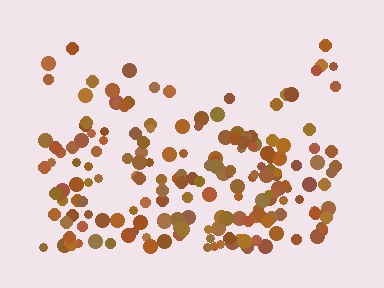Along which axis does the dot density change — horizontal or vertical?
Vertical.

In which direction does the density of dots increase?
From top to bottom, with the bottom side densest.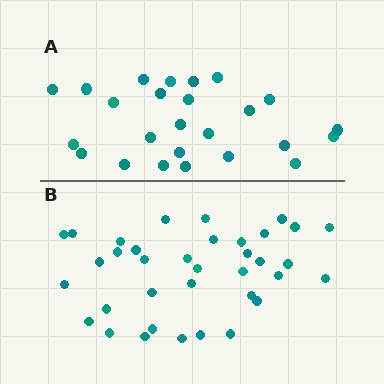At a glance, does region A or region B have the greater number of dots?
Region B (the bottom region) has more dots.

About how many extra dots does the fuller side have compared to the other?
Region B has roughly 12 or so more dots than region A.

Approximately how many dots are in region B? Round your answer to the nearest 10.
About 40 dots. (The exact count is 36, which rounds to 40.)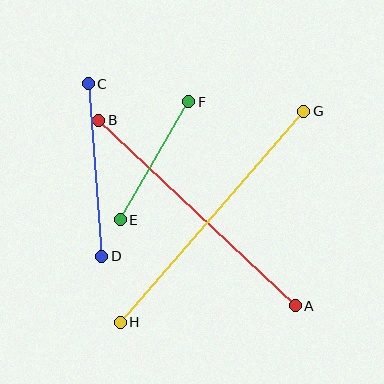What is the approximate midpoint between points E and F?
The midpoint is at approximately (155, 161) pixels.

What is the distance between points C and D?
The distance is approximately 173 pixels.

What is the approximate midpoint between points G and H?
The midpoint is at approximately (212, 217) pixels.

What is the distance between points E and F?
The distance is approximately 137 pixels.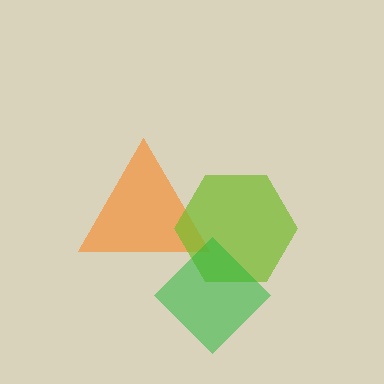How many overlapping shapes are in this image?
There are 3 overlapping shapes in the image.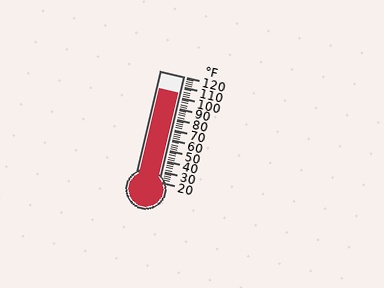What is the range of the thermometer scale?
The thermometer scale ranges from 20°F to 120°F.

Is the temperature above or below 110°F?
The temperature is below 110°F.